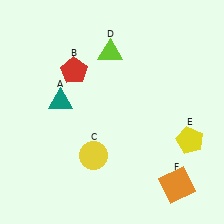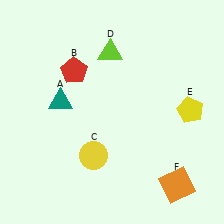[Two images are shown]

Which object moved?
The yellow pentagon (E) moved up.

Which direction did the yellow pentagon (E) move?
The yellow pentagon (E) moved up.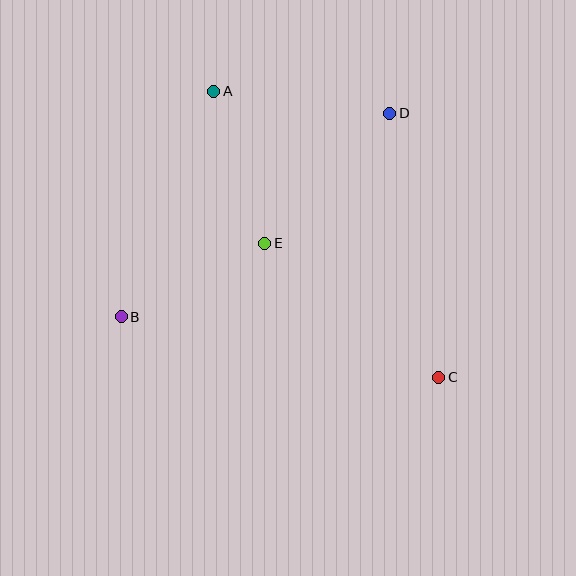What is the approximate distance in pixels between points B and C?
The distance between B and C is approximately 323 pixels.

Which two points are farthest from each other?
Points A and C are farthest from each other.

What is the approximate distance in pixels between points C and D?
The distance between C and D is approximately 268 pixels.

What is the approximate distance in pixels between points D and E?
The distance between D and E is approximately 180 pixels.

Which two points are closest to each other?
Points A and E are closest to each other.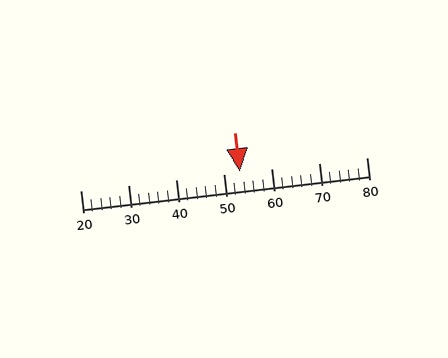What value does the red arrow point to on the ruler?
The red arrow points to approximately 54.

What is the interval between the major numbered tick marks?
The major tick marks are spaced 10 units apart.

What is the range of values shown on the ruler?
The ruler shows values from 20 to 80.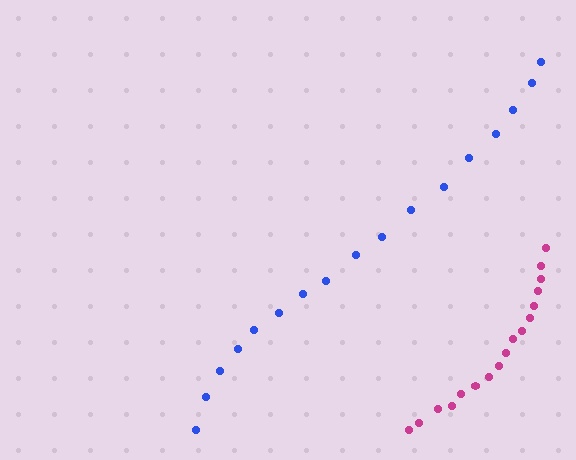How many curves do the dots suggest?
There are 2 distinct paths.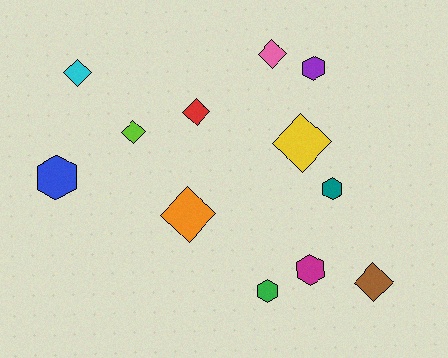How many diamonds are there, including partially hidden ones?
There are 7 diamonds.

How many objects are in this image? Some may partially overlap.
There are 12 objects.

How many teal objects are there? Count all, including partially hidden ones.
There is 1 teal object.